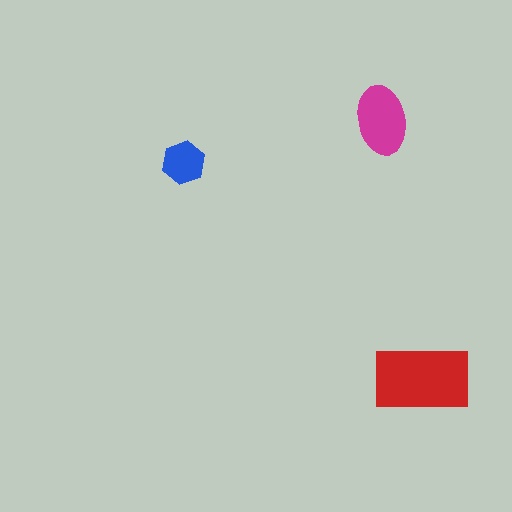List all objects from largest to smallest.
The red rectangle, the magenta ellipse, the blue hexagon.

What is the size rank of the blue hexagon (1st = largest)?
3rd.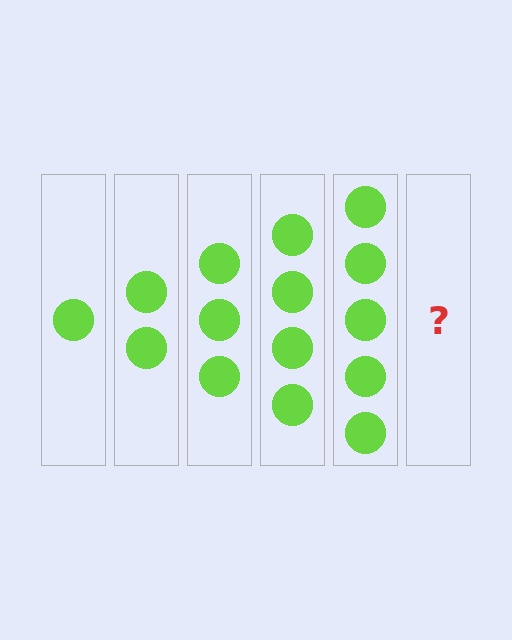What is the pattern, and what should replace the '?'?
The pattern is that each step adds one more circle. The '?' should be 6 circles.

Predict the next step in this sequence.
The next step is 6 circles.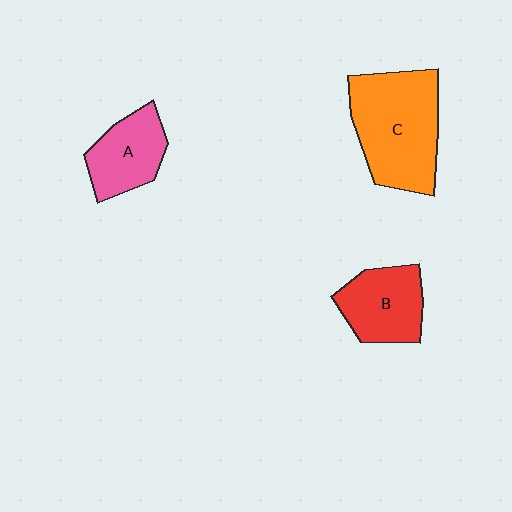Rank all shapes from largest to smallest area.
From largest to smallest: C (orange), B (red), A (pink).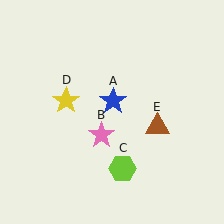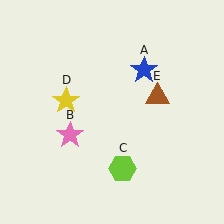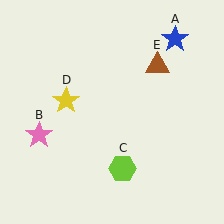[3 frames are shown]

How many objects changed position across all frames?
3 objects changed position: blue star (object A), pink star (object B), brown triangle (object E).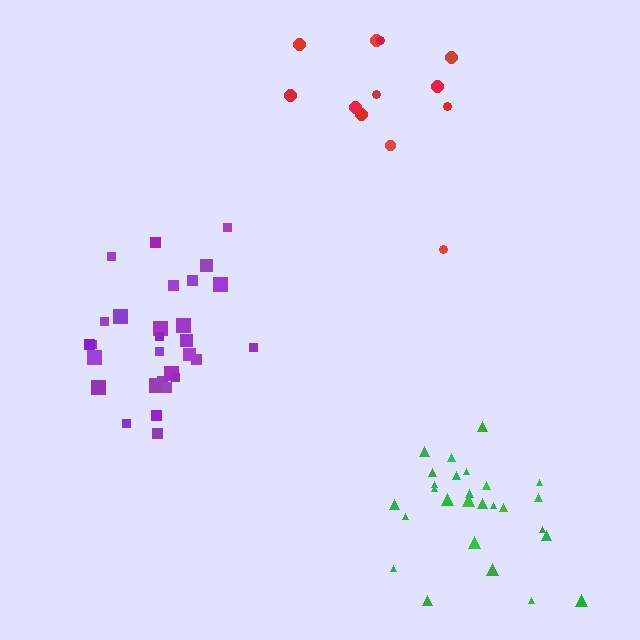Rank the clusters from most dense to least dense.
green, purple, red.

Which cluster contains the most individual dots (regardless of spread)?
Purple (29).